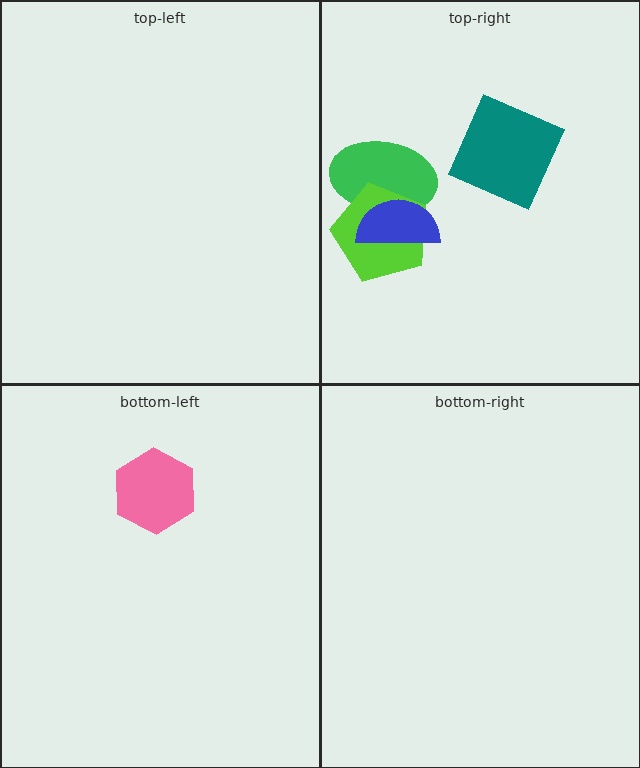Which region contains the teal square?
The top-right region.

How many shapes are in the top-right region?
4.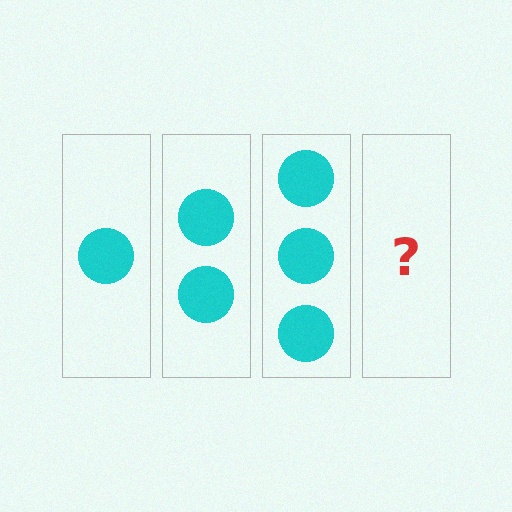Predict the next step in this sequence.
The next step is 4 circles.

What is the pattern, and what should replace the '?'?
The pattern is that each step adds one more circle. The '?' should be 4 circles.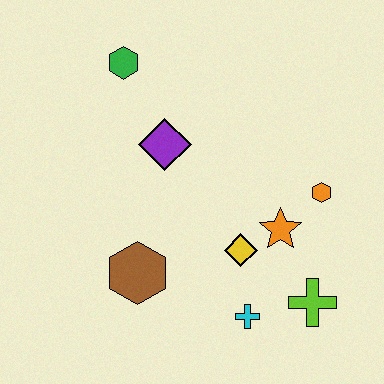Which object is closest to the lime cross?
The cyan cross is closest to the lime cross.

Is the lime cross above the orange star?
No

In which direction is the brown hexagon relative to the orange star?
The brown hexagon is to the left of the orange star.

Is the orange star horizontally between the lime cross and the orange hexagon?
No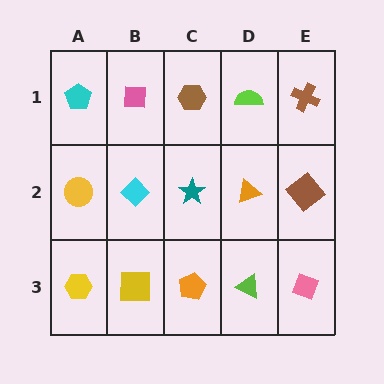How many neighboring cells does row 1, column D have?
3.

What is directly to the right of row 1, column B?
A brown hexagon.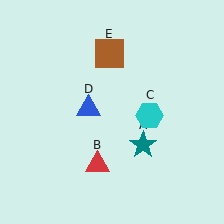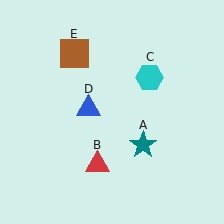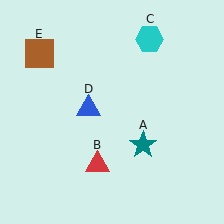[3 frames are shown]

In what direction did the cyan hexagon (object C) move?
The cyan hexagon (object C) moved up.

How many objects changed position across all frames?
2 objects changed position: cyan hexagon (object C), brown square (object E).